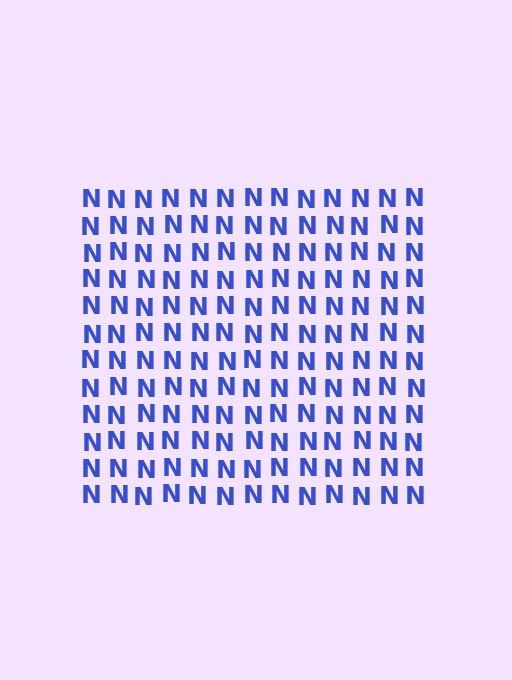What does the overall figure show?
The overall figure shows a square.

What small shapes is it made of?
It is made of small letter N's.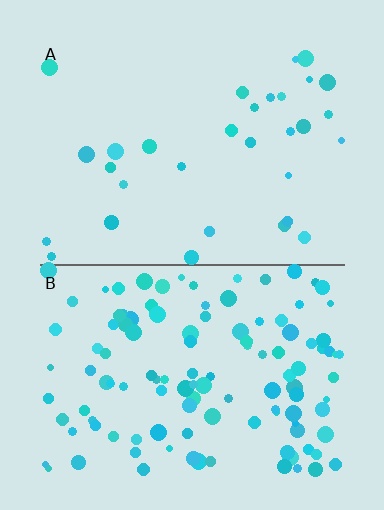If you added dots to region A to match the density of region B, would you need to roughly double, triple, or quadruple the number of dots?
Approximately quadruple.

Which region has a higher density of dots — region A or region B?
B (the bottom).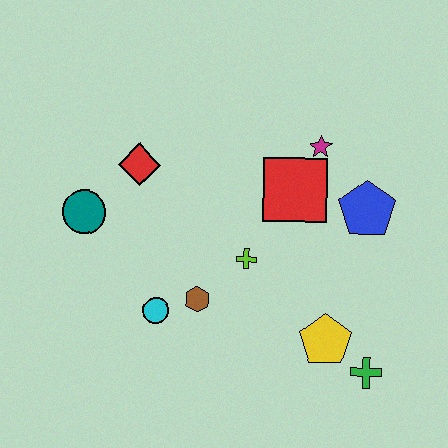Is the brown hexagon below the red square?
Yes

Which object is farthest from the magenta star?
The teal circle is farthest from the magenta star.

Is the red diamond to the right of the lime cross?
No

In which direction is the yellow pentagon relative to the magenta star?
The yellow pentagon is below the magenta star.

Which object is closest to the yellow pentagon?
The green cross is closest to the yellow pentagon.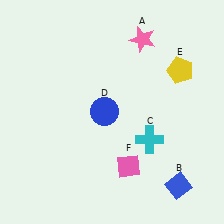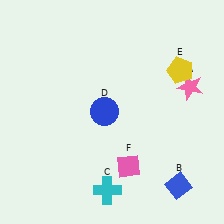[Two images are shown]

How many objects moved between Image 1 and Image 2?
2 objects moved between the two images.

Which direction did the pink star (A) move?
The pink star (A) moved down.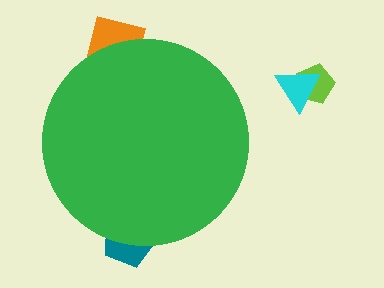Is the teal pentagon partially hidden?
Yes, the teal pentagon is partially hidden behind the green circle.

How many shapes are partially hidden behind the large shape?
2 shapes are partially hidden.